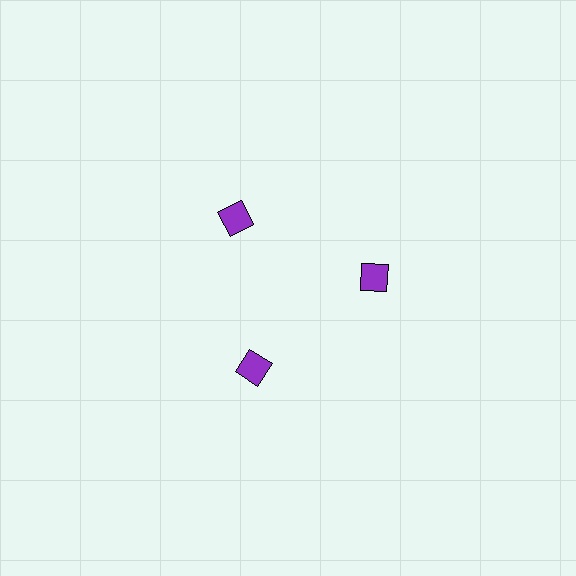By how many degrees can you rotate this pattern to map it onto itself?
The pattern maps onto itself every 120 degrees of rotation.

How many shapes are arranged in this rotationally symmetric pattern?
There are 3 shapes, arranged in 3 groups of 1.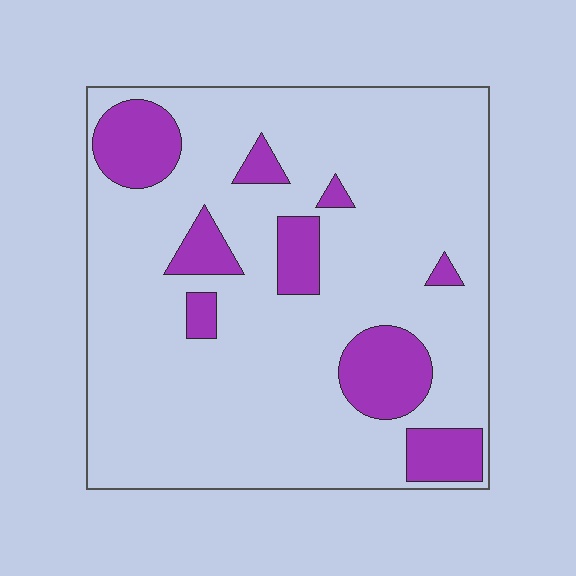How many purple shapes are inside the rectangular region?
9.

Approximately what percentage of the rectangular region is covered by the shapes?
Approximately 15%.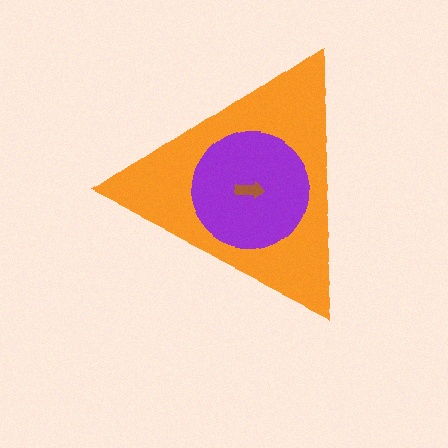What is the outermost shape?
The orange triangle.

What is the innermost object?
The brown arrow.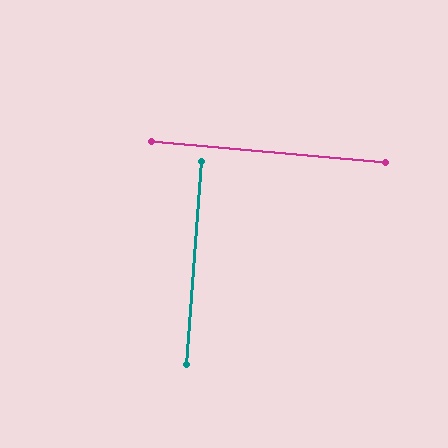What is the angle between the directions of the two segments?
Approximately 89 degrees.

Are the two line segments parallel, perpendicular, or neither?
Perpendicular — they meet at approximately 89°.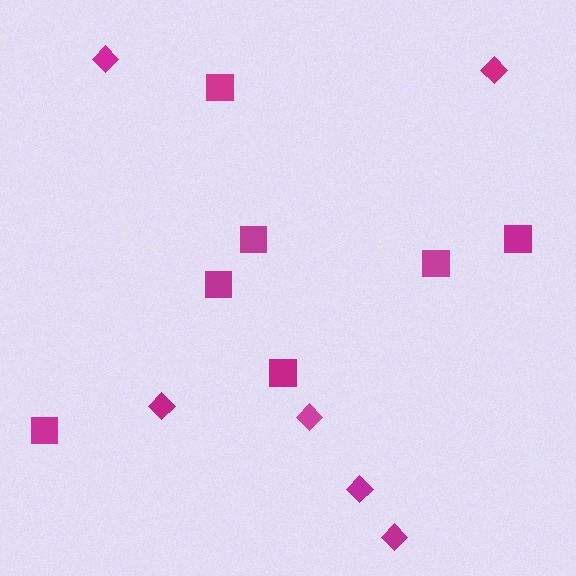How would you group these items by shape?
There are 2 groups: one group of squares (7) and one group of diamonds (6).